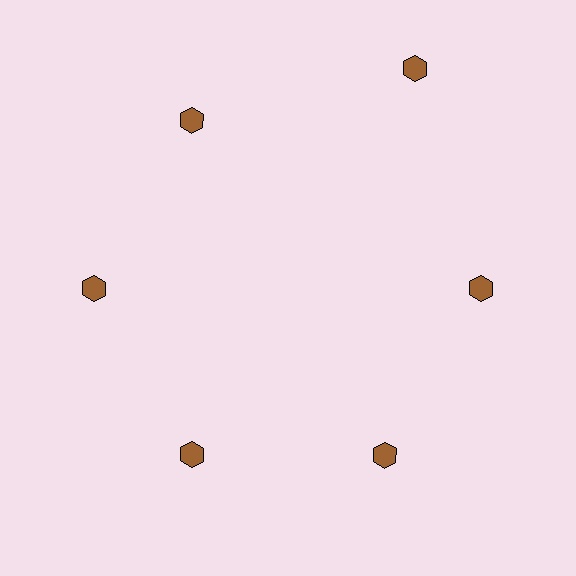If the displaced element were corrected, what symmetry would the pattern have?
It would have 6-fold rotational symmetry — the pattern would map onto itself every 60 degrees.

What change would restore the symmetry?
The symmetry would be restored by moving it inward, back onto the ring so that all 6 hexagons sit at equal angles and equal distance from the center.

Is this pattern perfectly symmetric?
No. The 6 brown hexagons are arranged in a ring, but one element near the 1 o'clock position is pushed outward from the center, breaking the 6-fold rotational symmetry.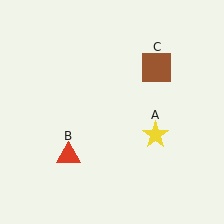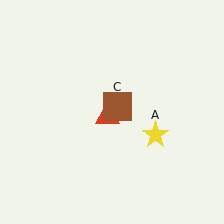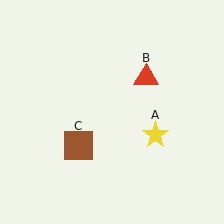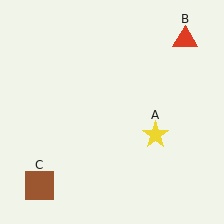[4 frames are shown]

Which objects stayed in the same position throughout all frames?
Yellow star (object A) remained stationary.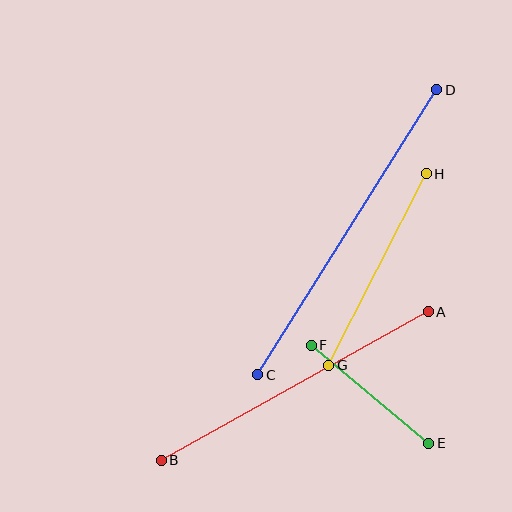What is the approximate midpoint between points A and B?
The midpoint is at approximately (295, 386) pixels.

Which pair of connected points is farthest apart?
Points C and D are farthest apart.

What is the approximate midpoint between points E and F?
The midpoint is at approximately (370, 394) pixels.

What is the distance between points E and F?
The distance is approximately 153 pixels.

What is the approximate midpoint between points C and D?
The midpoint is at approximately (347, 232) pixels.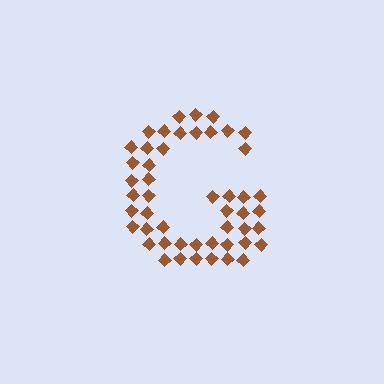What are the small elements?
The small elements are diamonds.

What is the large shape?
The large shape is the letter G.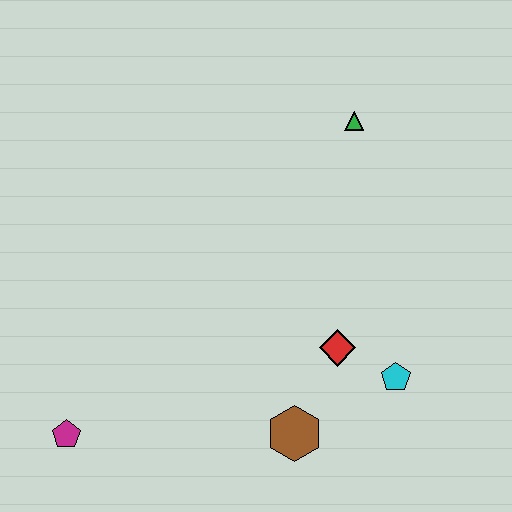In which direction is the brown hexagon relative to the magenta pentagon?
The brown hexagon is to the right of the magenta pentagon.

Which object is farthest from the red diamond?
The magenta pentagon is farthest from the red diamond.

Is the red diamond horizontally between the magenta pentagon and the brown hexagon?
No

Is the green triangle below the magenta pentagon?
No